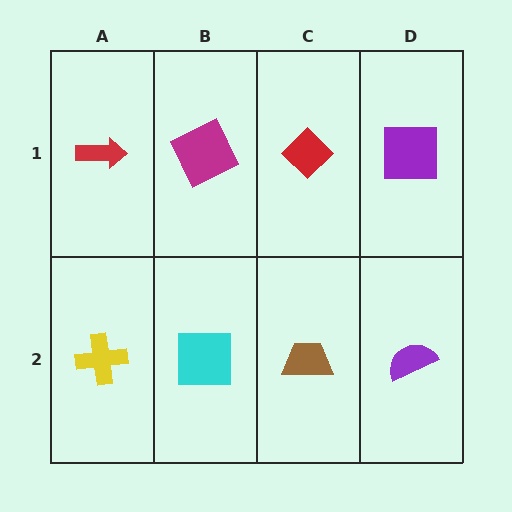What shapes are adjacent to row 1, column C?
A brown trapezoid (row 2, column C), a magenta square (row 1, column B), a purple square (row 1, column D).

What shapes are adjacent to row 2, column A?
A red arrow (row 1, column A), a cyan square (row 2, column B).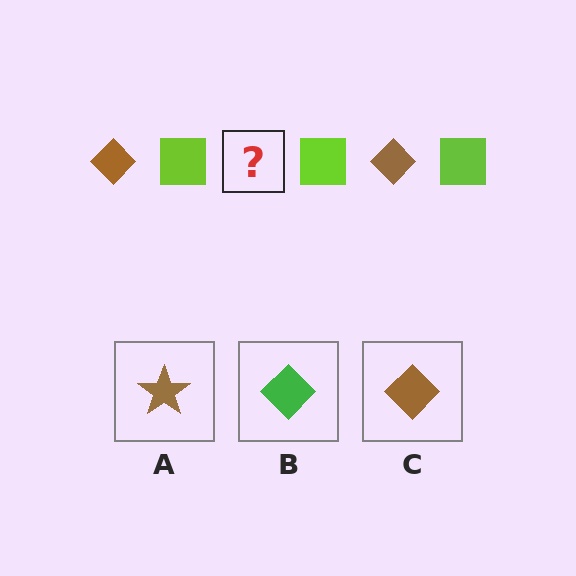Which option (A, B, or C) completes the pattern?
C.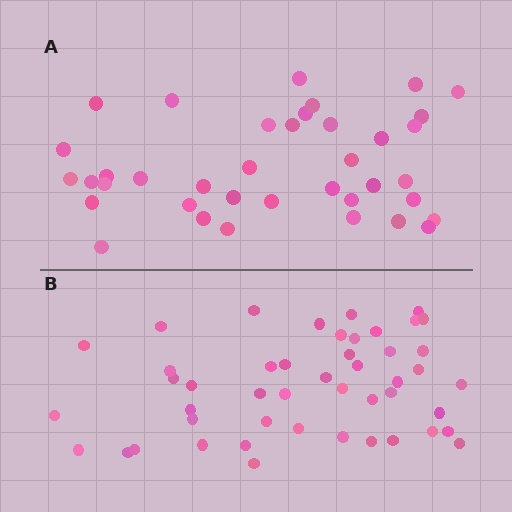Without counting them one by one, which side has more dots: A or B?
Region B (the bottom region) has more dots.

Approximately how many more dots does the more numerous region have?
Region B has roughly 8 or so more dots than region A.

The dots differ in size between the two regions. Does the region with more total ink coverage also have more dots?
No. Region A has more total ink coverage because its dots are larger, but region B actually contains more individual dots. Total area can be misleading — the number of items is what matters here.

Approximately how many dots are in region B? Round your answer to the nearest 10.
About 50 dots. (The exact count is 47, which rounds to 50.)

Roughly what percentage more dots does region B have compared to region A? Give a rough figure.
About 25% more.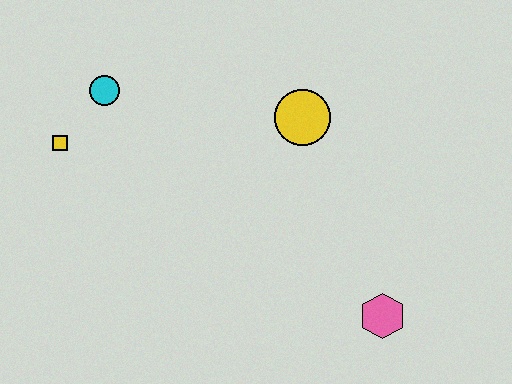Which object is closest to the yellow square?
The cyan circle is closest to the yellow square.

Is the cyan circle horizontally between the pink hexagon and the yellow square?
Yes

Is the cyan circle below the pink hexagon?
No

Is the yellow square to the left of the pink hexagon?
Yes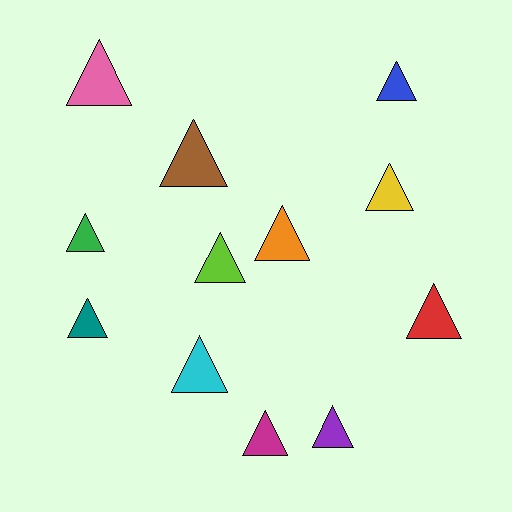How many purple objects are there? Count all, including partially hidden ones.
There is 1 purple object.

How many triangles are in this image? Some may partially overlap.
There are 12 triangles.